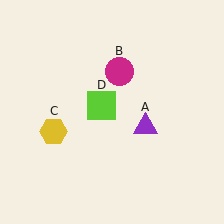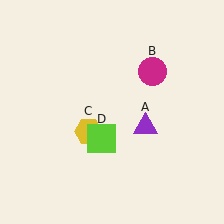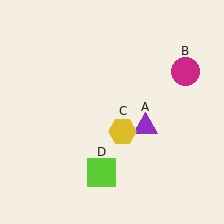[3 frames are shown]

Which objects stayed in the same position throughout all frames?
Purple triangle (object A) remained stationary.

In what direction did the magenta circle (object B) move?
The magenta circle (object B) moved right.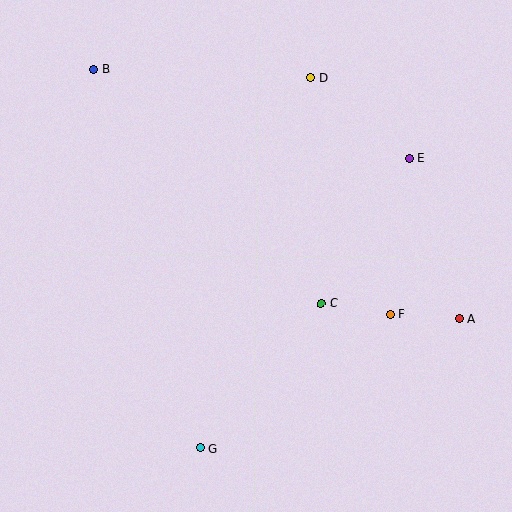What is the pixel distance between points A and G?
The distance between A and G is 290 pixels.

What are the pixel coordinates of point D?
Point D is at (310, 77).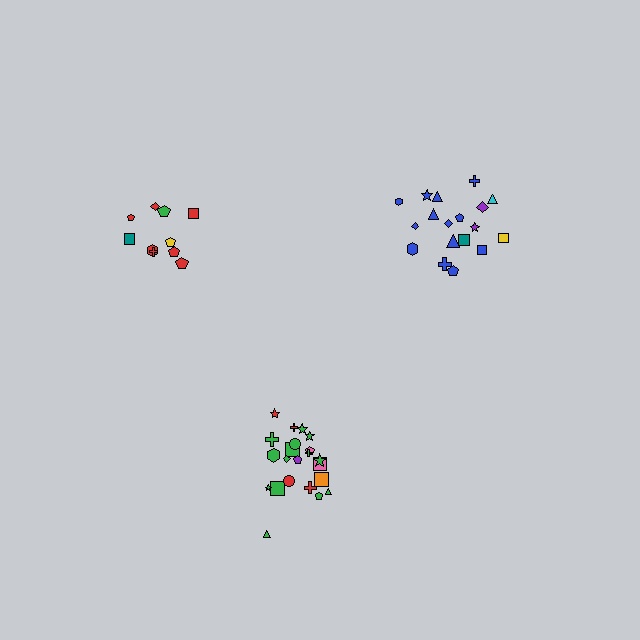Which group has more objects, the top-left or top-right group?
The top-right group.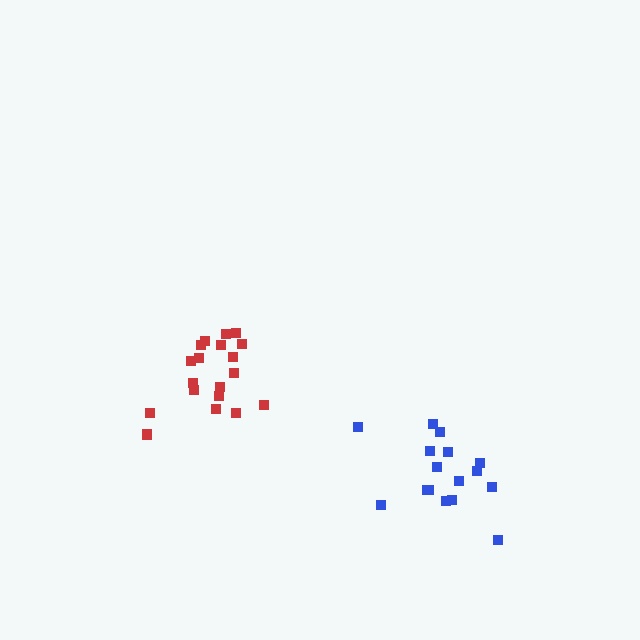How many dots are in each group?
Group 1: 19 dots, Group 2: 16 dots (35 total).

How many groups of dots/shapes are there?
There are 2 groups.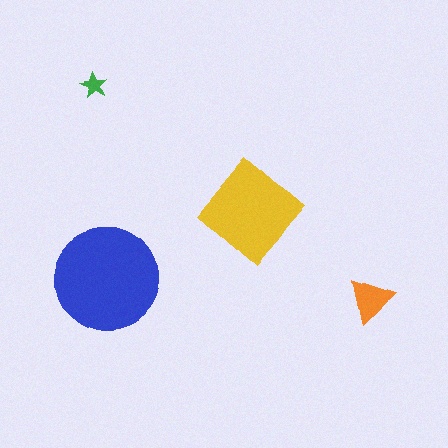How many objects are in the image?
There are 4 objects in the image.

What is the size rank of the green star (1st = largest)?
4th.